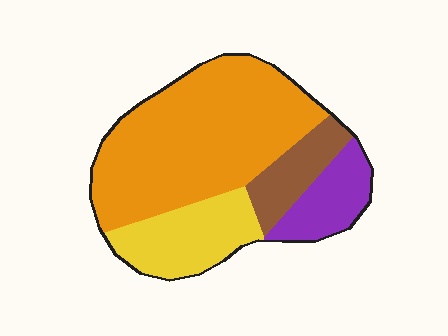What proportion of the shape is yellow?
Yellow takes up about one fifth (1/5) of the shape.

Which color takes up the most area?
Orange, at roughly 55%.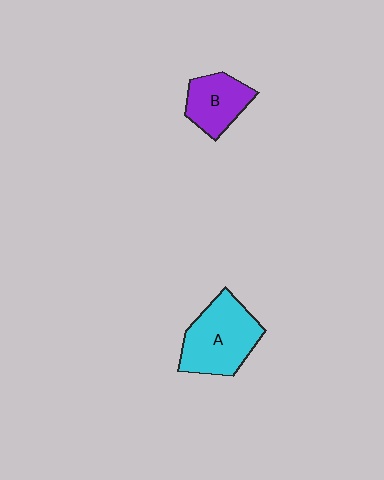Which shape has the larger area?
Shape A (cyan).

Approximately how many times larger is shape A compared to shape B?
Approximately 1.6 times.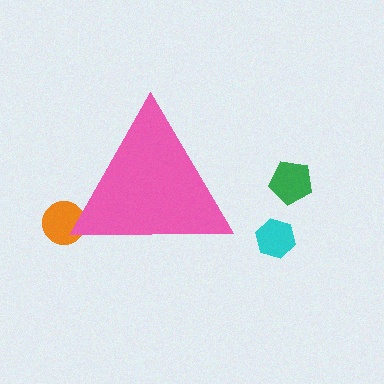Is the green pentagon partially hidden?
No, the green pentagon is fully visible.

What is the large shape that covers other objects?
A pink triangle.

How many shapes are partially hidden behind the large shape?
1 shape is partially hidden.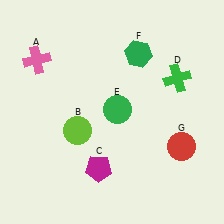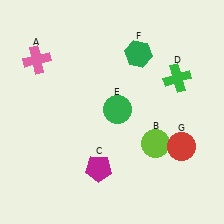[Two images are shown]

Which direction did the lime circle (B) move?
The lime circle (B) moved right.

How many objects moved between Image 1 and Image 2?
1 object moved between the two images.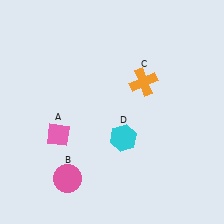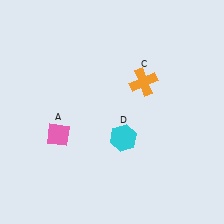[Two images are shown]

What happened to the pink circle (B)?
The pink circle (B) was removed in Image 2. It was in the bottom-left area of Image 1.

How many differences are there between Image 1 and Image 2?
There is 1 difference between the two images.